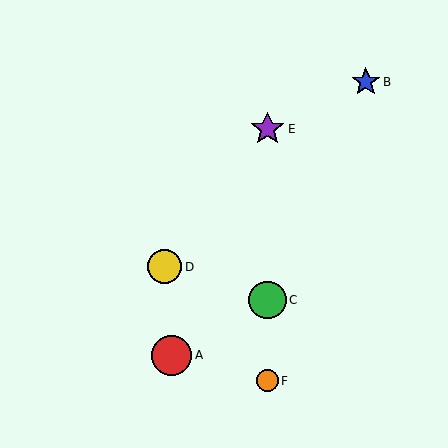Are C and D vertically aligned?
No, C is at x≈268 and D is at x≈165.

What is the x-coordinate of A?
Object A is at x≈172.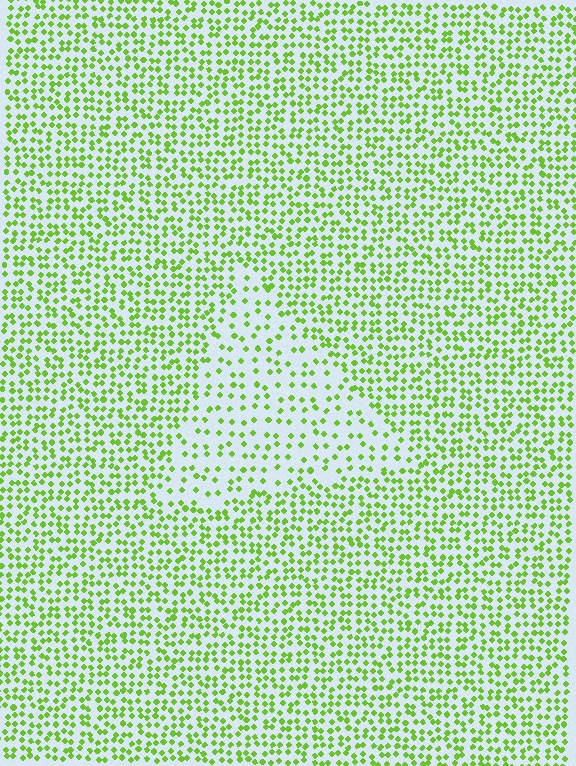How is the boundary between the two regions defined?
The boundary is defined by a change in element density (approximately 2.0x ratio). All elements are the same color, size, and shape.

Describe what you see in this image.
The image contains small lime elements arranged at two different densities. A triangle-shaped region is visible where the elements are less densely packed than the surrounding area.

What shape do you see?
I see a triangle.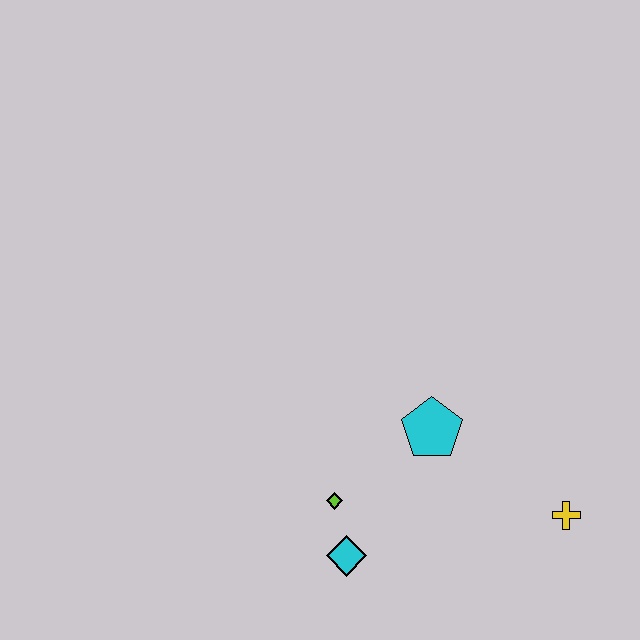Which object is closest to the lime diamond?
The cyan diamond is closest to the lime diamond.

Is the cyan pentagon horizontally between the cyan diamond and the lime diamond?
No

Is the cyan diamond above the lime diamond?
No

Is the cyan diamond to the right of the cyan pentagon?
No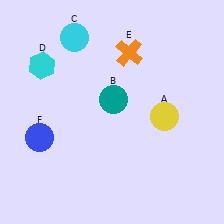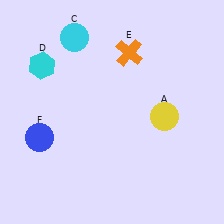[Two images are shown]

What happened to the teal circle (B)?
The teal circle (B) was removed in Image 2. It was in the top-right area of Image 1.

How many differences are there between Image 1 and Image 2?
There is 1 difference between the two images.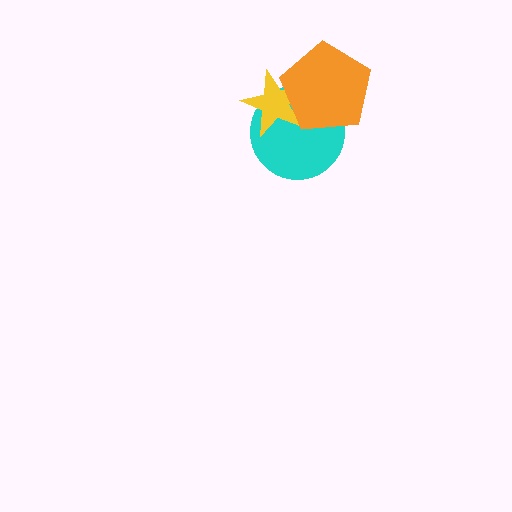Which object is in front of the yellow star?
The orange pentagon is in front of the yellow star.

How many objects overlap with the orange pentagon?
2 objects overlap with the orange pentagon.